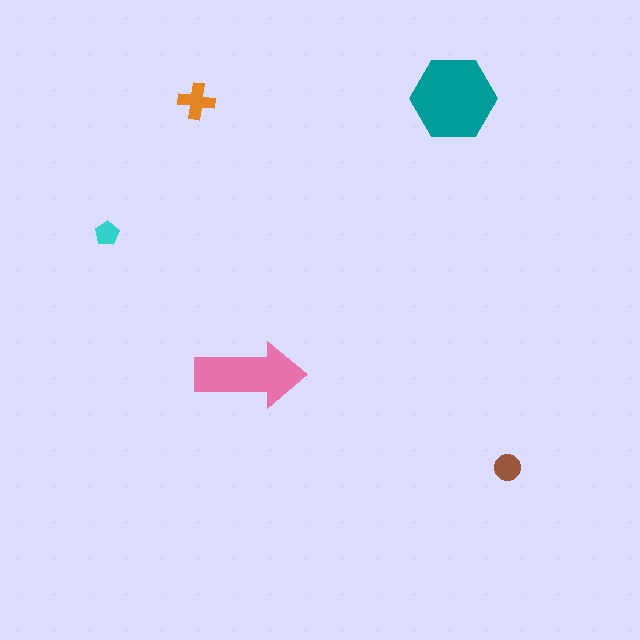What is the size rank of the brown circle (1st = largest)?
4th.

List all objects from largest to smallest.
The teal hexagon, the pink arrow, the orange cross, the brown circle, the cyan pentagon.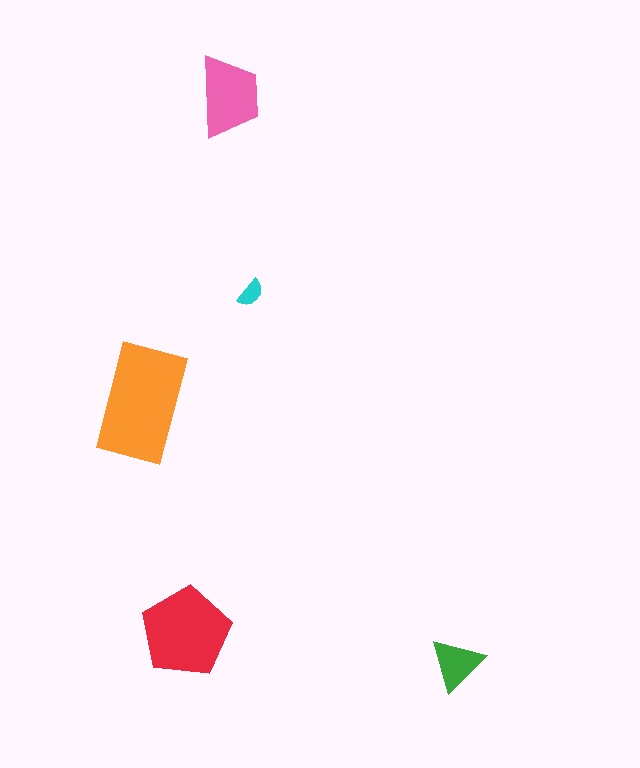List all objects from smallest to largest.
The cyan semicircle, the green triangle, the pink trapezoid, the red pentagon, the orange rectangle.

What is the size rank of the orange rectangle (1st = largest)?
1st.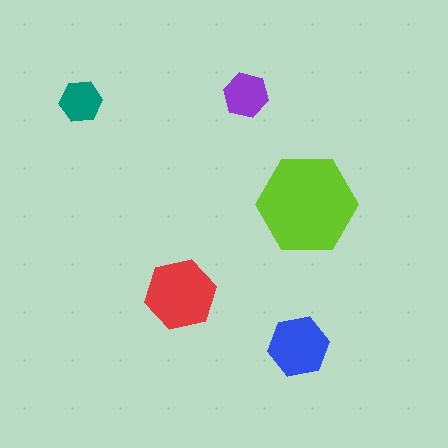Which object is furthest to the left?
The teal hexagon is leftmost.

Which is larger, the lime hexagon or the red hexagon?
The lime one.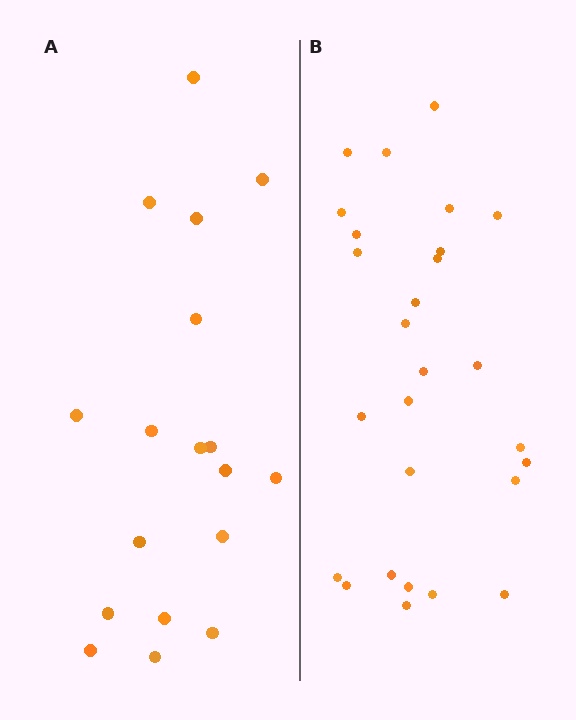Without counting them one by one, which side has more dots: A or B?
Region B (the right region) has more dots.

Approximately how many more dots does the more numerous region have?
Region B has roughly 8 or so more dots than region A.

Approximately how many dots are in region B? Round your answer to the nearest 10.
About 30 dots. (The exact count is 27, which rounds to 30.)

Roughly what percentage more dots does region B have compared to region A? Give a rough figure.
About 50% more.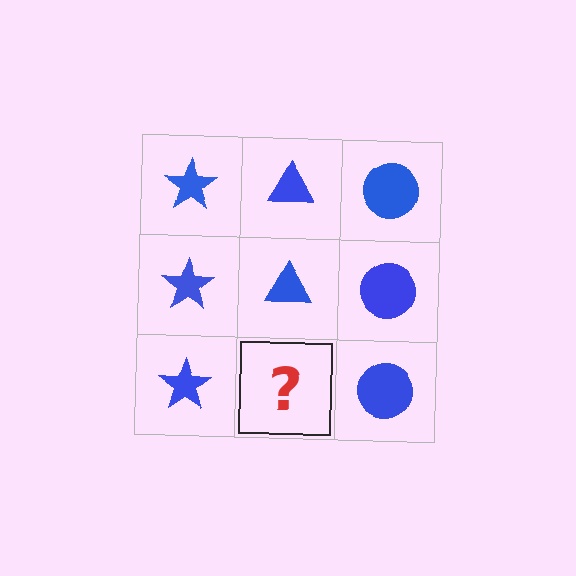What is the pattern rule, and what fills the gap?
The rule is that each column has a consistent shape. The gap should be filled with a blue triangle.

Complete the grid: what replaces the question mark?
The question mark should be replaced with a blue triangle.